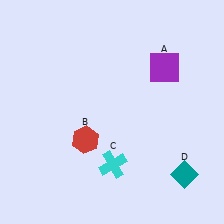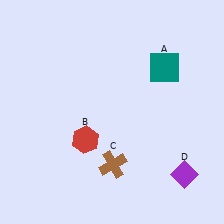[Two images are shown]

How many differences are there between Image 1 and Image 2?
There are 3 differences between the two images.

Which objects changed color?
A changed from purple to teal. C changed from cyan to brown. D changed from teal to purple.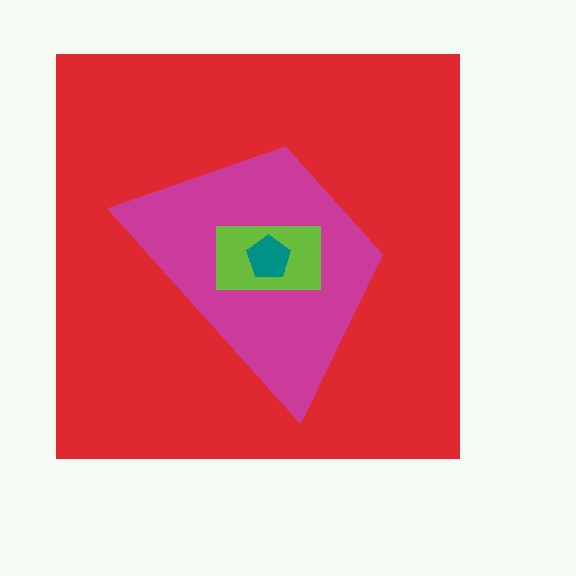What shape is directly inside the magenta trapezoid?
The lime rectangle.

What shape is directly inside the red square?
The magenta trapezoid.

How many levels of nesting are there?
4.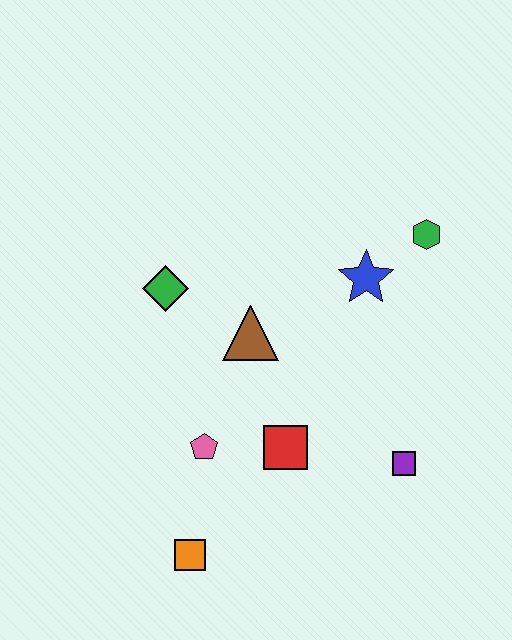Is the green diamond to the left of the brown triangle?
Yes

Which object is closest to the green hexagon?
The blue star is closest to the green hexagon.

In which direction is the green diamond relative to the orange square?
The green diamond is above the orange square.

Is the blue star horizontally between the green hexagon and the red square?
Yes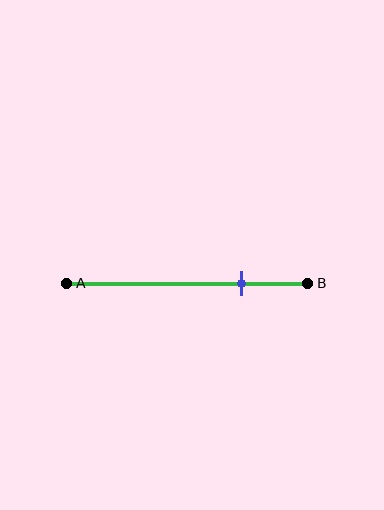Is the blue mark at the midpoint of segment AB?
No, the mark is at about 70% from A, not at the 50% midpoint.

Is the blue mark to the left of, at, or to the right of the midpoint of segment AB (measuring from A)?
The blue mark is to the right of the midpoint of segment AB.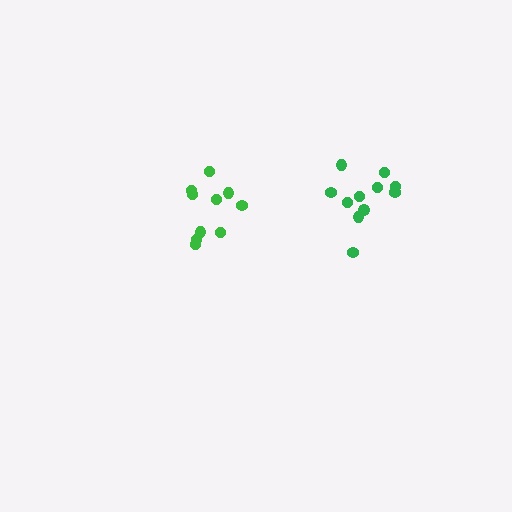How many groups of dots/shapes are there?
There are 2 groups.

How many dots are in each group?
Group 1: 11 dots, Group 2: 10 dots (21 total).